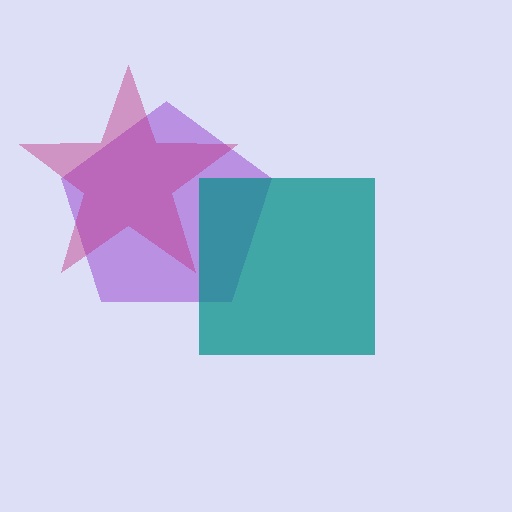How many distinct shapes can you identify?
There are 3 distinct shapes: a purple pentagon, a teal square, a magenta star.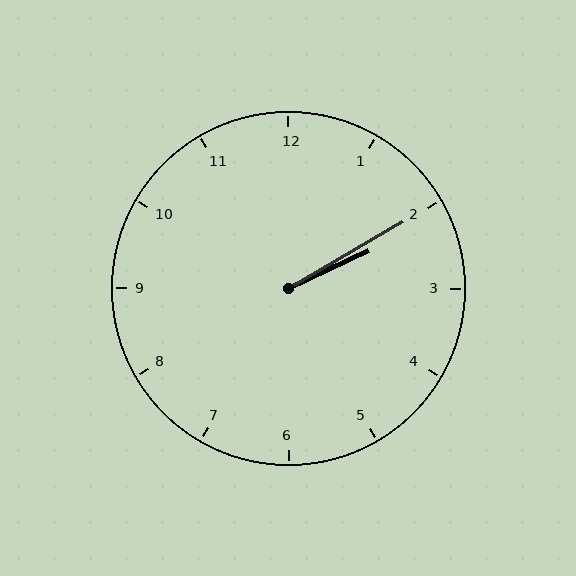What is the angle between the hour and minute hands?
Approximately 5 degrees.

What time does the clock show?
2:10.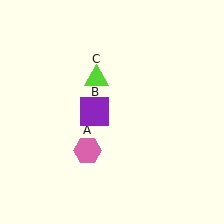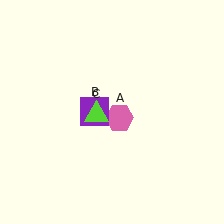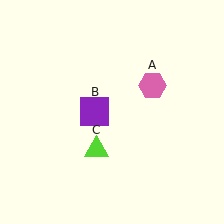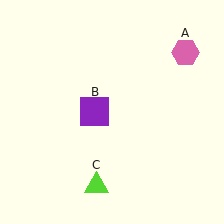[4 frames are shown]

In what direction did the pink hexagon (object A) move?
The pink hexagon (object A) moved up and to the right.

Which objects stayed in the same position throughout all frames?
Purple square (object B) remained stationary.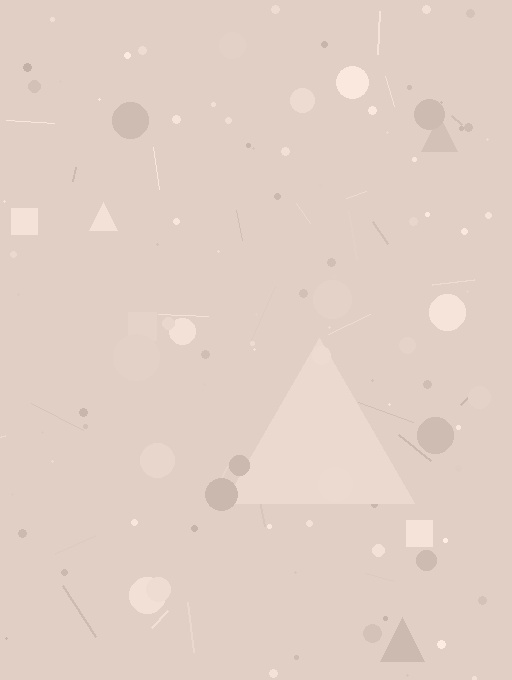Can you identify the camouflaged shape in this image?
The camouflaged shape is a triangle.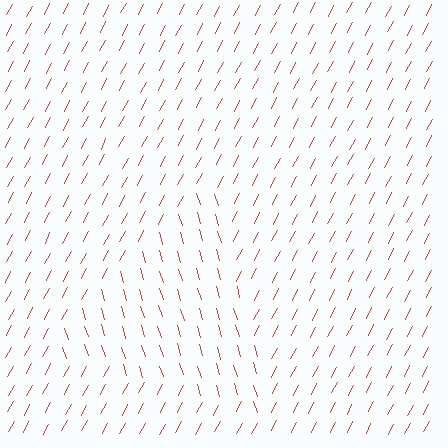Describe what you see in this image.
The image is filled with small red line segments. A triangle region in the image has lines oriented differently from the surrounding lines, creating a visible texture boundary.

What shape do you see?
I see a triangle.